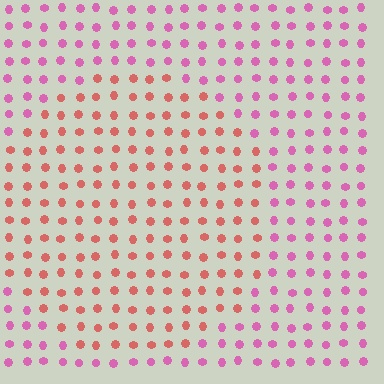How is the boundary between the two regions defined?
The boundary is defined purely by a slight shift in hue (about 42 degrees). Spacing, size, and orientation are identical on both sides.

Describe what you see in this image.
The image is filled with small pink elements in a uniform arrangement. A circle-shaped region is visible where the elements are tinted to a slightly different hue, forming a subtle color boundary.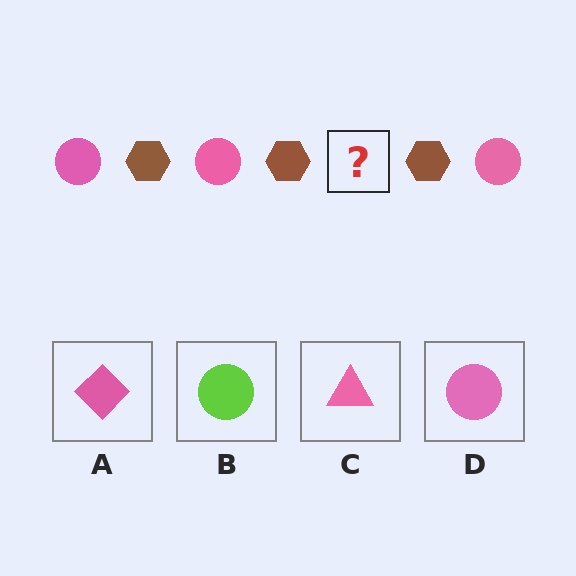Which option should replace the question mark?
Option D.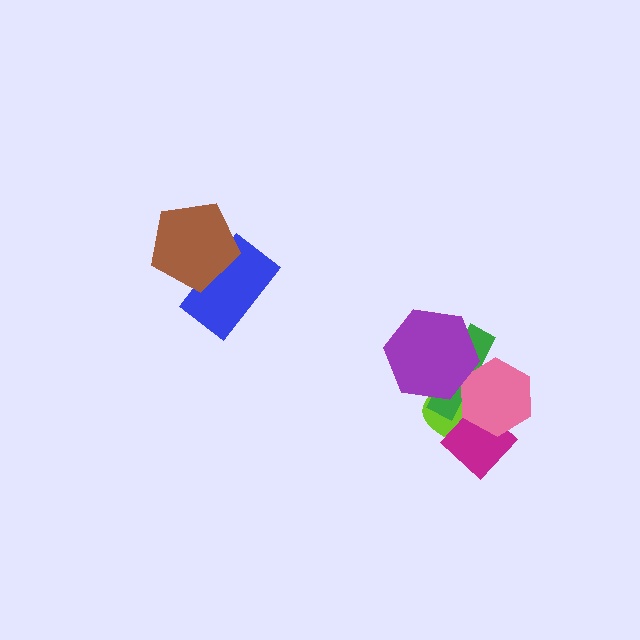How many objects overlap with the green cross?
4 objects overlap with the green cross.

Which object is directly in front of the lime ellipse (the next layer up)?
The green cross is directly in front of the lime ellipse.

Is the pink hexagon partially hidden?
Yes, it is partially covered by another shape.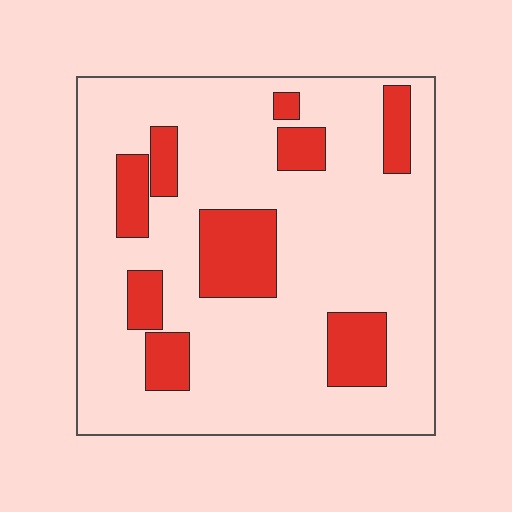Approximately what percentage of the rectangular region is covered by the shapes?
Approximately 20%.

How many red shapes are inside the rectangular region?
9.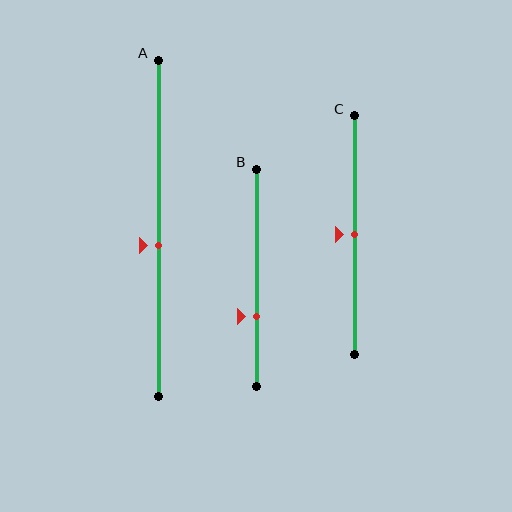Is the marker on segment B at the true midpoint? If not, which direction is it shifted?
No, the marker on segment B is shifted downward by about 18% of the segment length.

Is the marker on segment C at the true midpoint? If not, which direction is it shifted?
Yes, the marker on segment C is at the true midpoint.